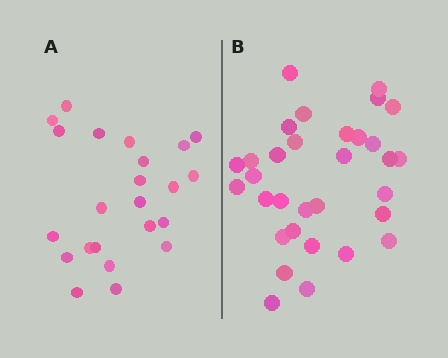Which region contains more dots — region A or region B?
Region B (the right region) has more dots.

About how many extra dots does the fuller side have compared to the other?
Region B has roughly 8 or so more dots than region A.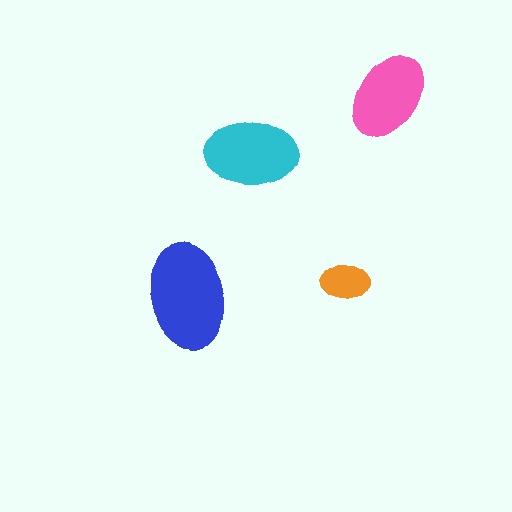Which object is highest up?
The pink ellipse is topmost.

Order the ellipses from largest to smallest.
the blue one, the cyan one, the pink one, the orange one.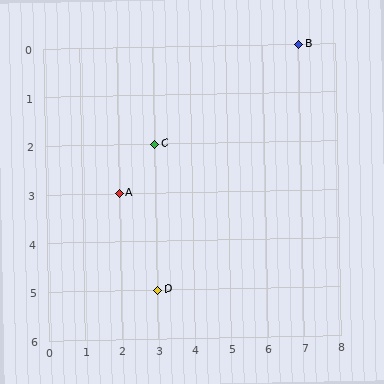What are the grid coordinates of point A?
Point A is at grid coordinates (2, 3).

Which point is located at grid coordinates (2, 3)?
Point A is at (2, 3).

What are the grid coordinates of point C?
Point C is at grid coordinates (3, 2).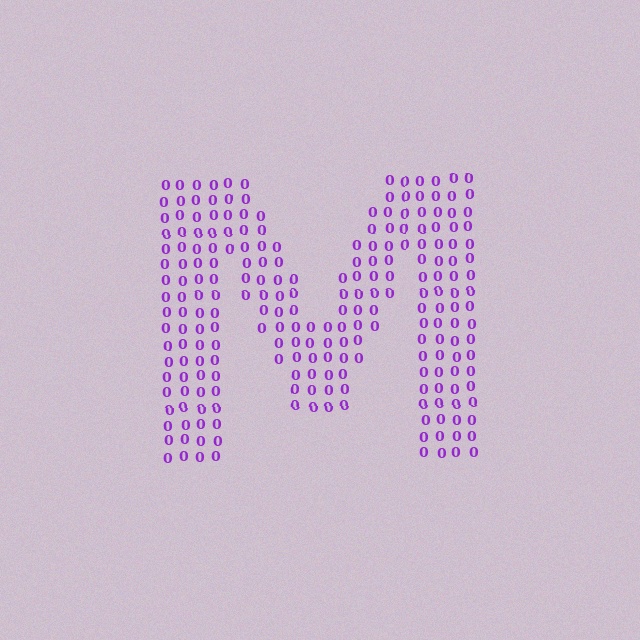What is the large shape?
The large shape is the letter M.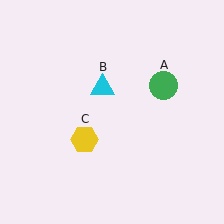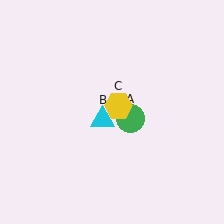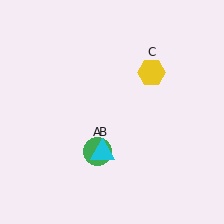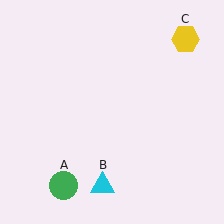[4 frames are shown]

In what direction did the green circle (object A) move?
The green circle (object A) moved down and to the left.